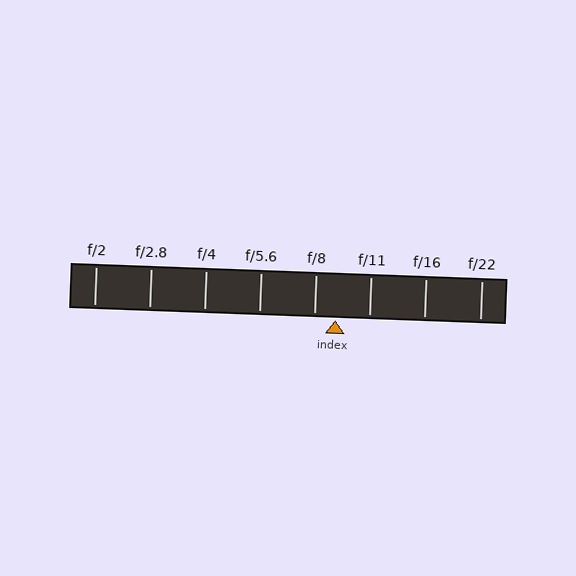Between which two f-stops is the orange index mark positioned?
The index mark is between f/8 and f/11.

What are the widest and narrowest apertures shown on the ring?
The widest aperture shown is f/2 and the narrowest is f/22.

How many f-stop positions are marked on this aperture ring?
There are 8 f-stop positions marked.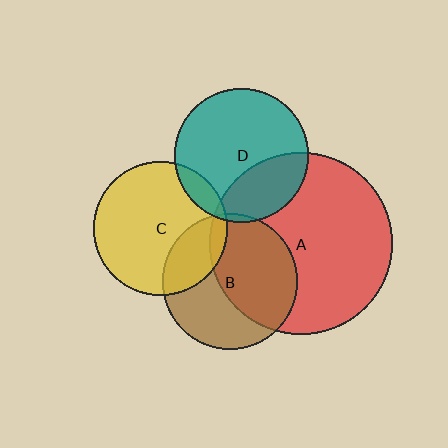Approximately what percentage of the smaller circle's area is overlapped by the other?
Approximately 5%.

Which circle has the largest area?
Circle A (red).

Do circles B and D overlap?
Yes.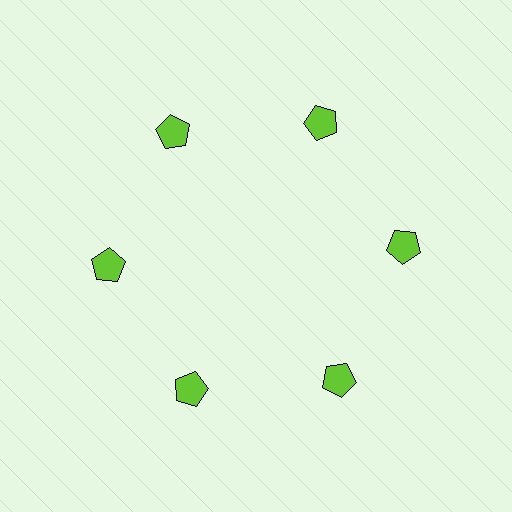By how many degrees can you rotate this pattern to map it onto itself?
The pattern maps onto itself every 60 degrees of rotation.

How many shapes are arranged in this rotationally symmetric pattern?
There are 6 shapes, arranged in 6 groups of 1.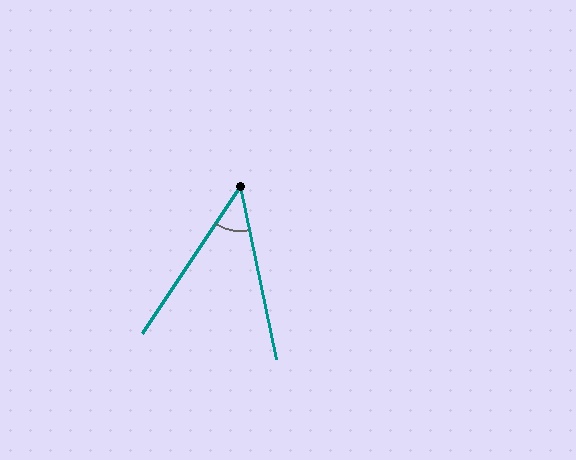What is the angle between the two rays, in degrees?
Approximately 46 degrees.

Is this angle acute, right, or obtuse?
It is acute.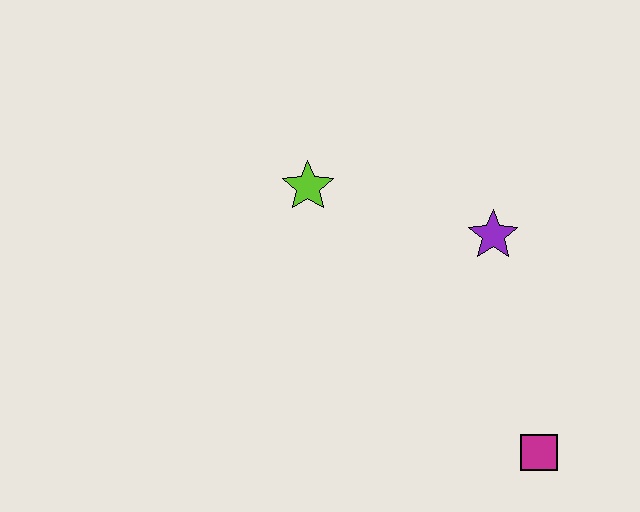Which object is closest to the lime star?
The purple star is closest to the lime star.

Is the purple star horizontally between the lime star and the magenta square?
Yes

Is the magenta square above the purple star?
No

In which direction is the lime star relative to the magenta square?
The lime star is above the magenta square.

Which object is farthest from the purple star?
The magenta square is farthest from the purple star.